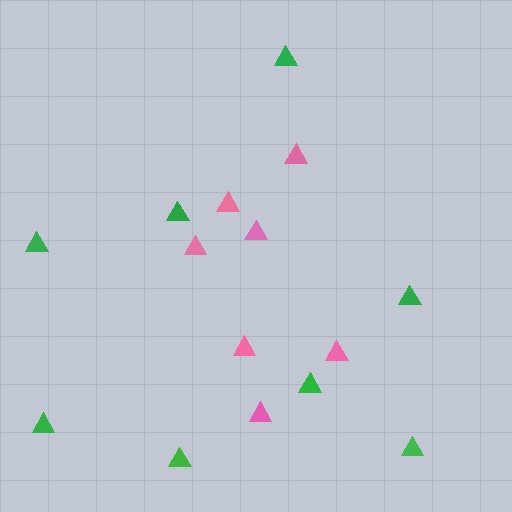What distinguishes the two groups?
There are 2 groups: one group of green triangles (8) and one group of pink triangles (7).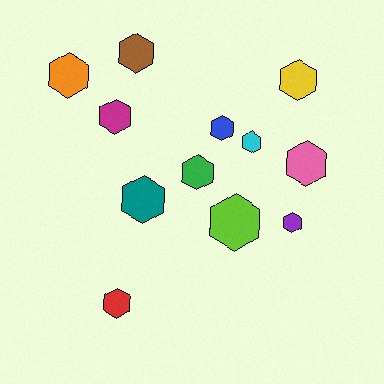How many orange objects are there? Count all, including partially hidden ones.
There is 1 orange object.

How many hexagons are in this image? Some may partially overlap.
There are 12 hexagons.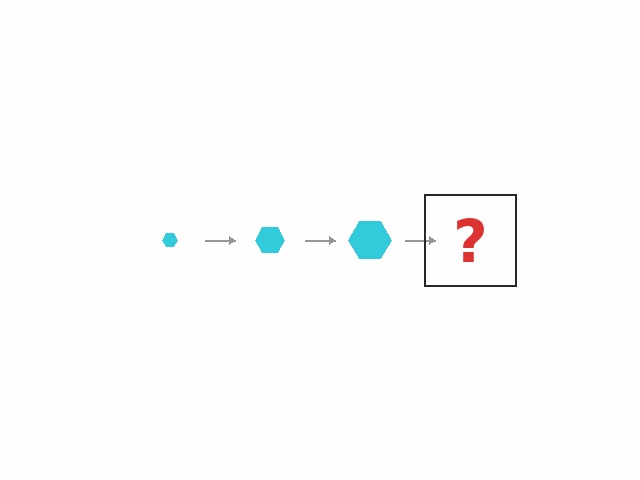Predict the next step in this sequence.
The next step is a cyan hexagon, larger than the previous one.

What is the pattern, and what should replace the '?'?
The pattern is that the hexagon gets progressively larger each step. The '?' should be a cyan hexagon, larger than the previous one.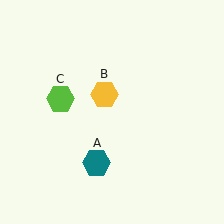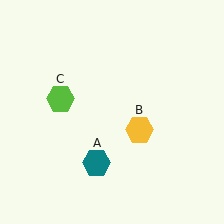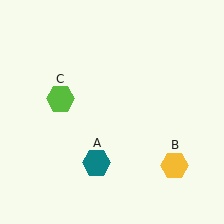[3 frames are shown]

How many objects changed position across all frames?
1 object changed position: yellow hexagon (object B).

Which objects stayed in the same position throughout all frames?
Teal hexagon (object A) and lime hexagon (object C) remained stationary.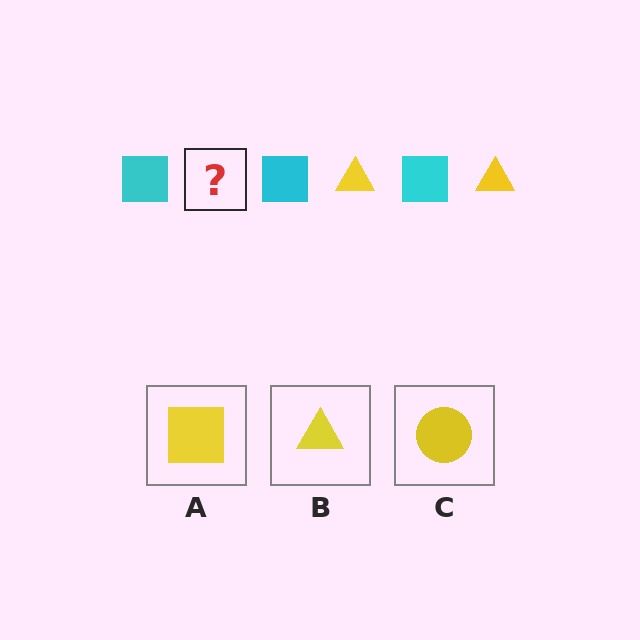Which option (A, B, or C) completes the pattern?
B.